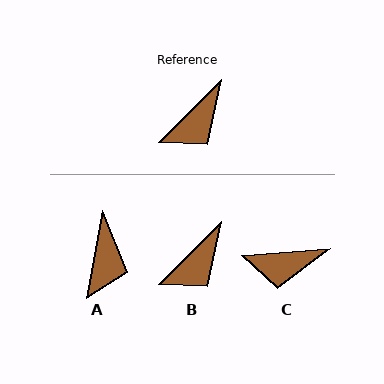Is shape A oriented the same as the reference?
No, it is off by about 34 degrees.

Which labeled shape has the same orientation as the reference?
B.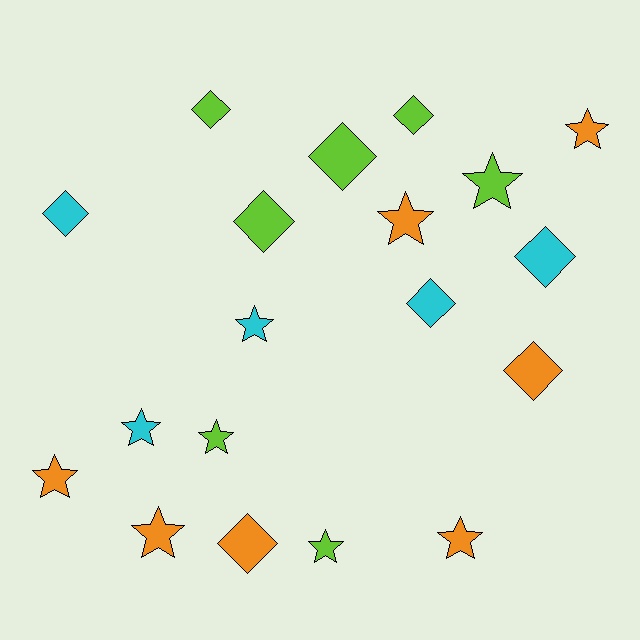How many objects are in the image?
There are 19 objects.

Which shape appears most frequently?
Star, with 10 objects.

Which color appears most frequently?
Lime, with 7 objects.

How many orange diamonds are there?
There are 2 orange diamonds.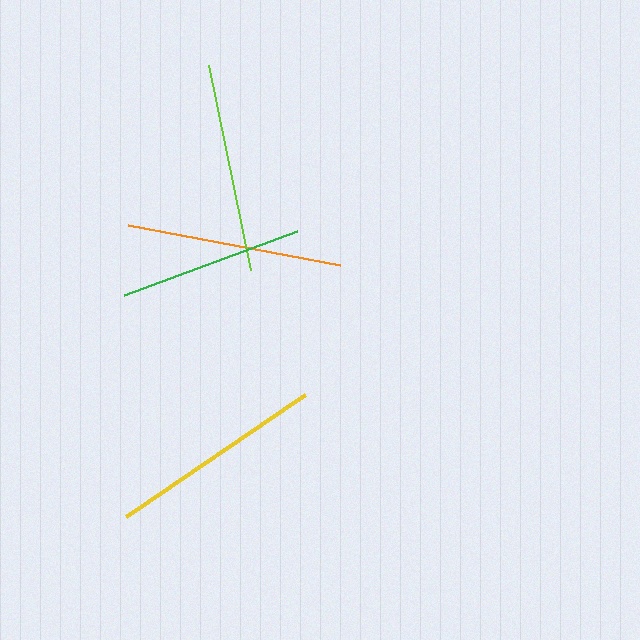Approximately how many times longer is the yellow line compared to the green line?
The yellow line is approximately 1.2 times the length of the green line.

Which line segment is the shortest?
The green line is the shortest at approximately 184 pixels.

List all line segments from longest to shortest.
From longest to shortest: yellow, orange, lime, green.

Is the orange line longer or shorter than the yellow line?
The yellow line is longer than the orange line.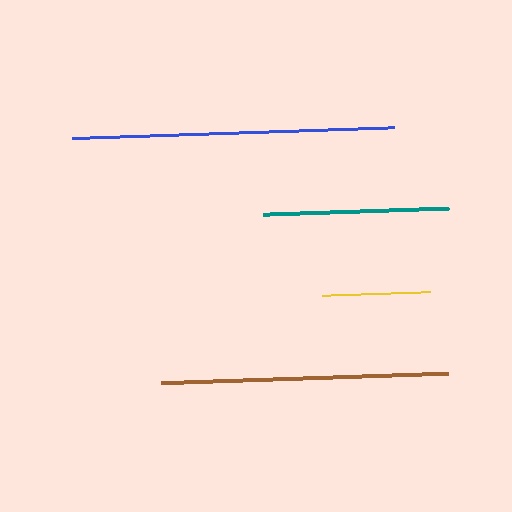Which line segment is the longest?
The blue line is the longest at approximately 322 pixels.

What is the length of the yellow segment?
The yellow segment is approximately 109 pixels long.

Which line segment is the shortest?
The yellow line is the shortest at approximately 109 pixels.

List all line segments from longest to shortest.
From longest to shortest: blue, brown, teal, yellow.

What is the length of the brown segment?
The brown segment is approximately 287 pixels long.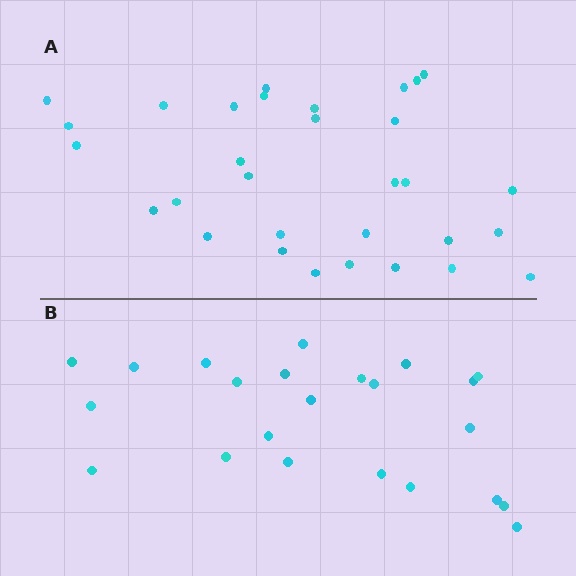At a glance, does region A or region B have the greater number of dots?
Region A (the top region) has more dots.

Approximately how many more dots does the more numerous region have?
Region A has roughly 8 or so more dots than region B.